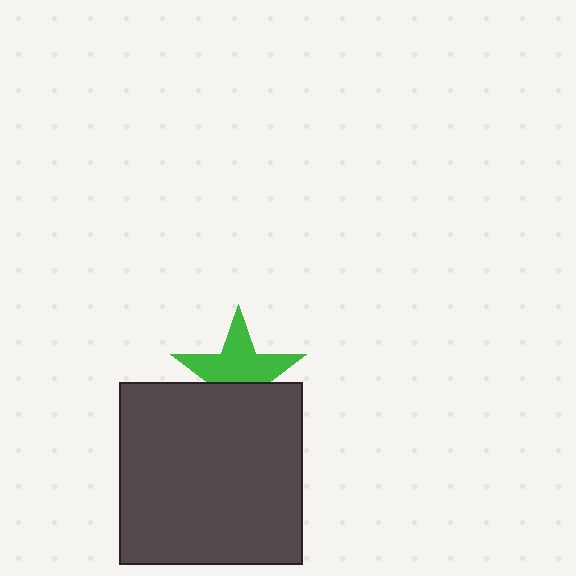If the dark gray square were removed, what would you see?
You would see the complete green star.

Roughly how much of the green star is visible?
About half of it is visible (roughly 60%).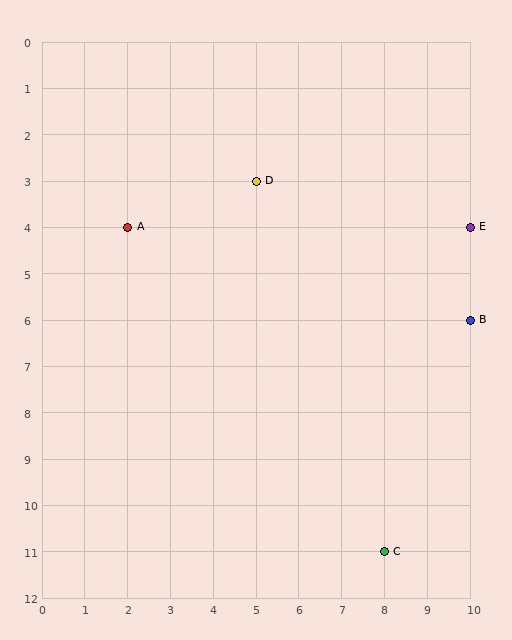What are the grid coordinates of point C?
Point C is at grid coordinates (8, 11).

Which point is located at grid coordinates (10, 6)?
Point B is at (10, 6).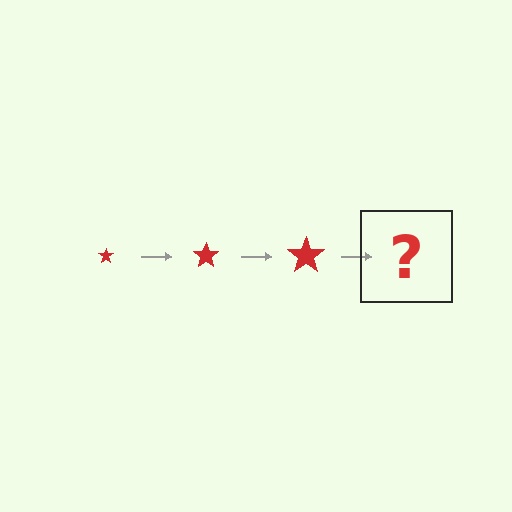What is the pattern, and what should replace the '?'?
The pattern is that the star gets progressively larger each step. The '?' should be a red star, larger than the previous one.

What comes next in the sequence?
The next element should be a red star, larger than the previous one.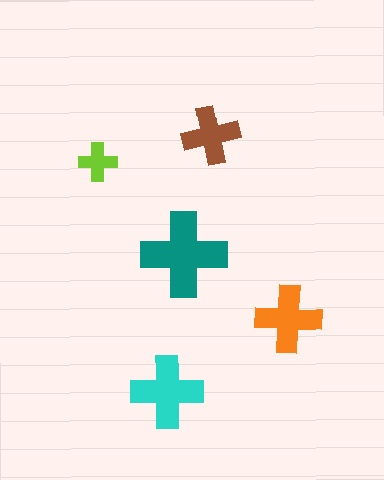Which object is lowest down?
The cyan cross is bottommost.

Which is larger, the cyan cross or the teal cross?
The teal one.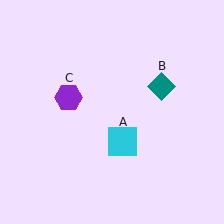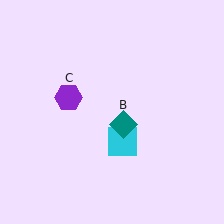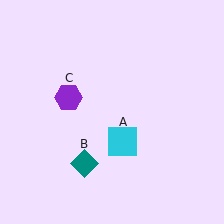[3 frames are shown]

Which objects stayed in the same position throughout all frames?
Cyan square (object A) and purple hexagon (object C) remained stationary.